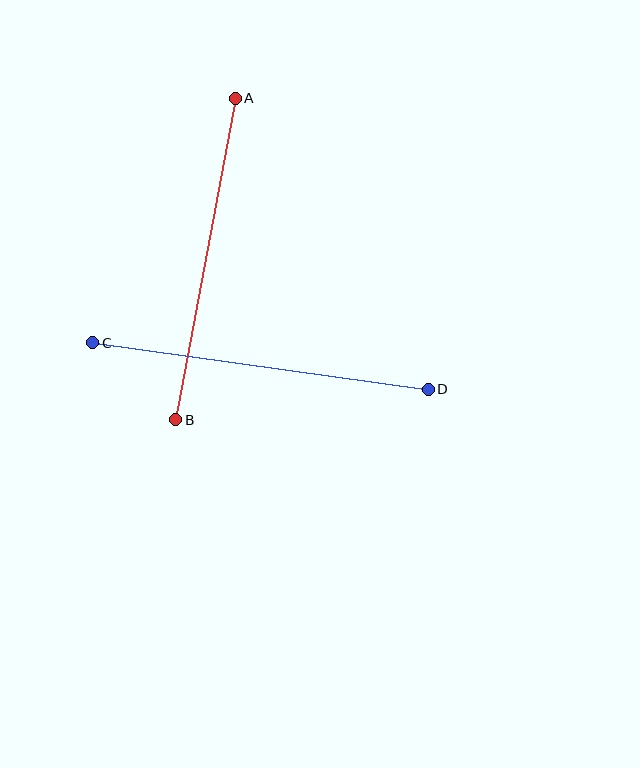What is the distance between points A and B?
The distance is approximately 327 pixels.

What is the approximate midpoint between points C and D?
The midpoint is at approximately (260, 366) pixels.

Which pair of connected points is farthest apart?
Points C and D are farthest apart.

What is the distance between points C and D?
The distance is approximately 339 pixels.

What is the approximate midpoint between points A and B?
The midpoint is at approximately (205, 259) pixels.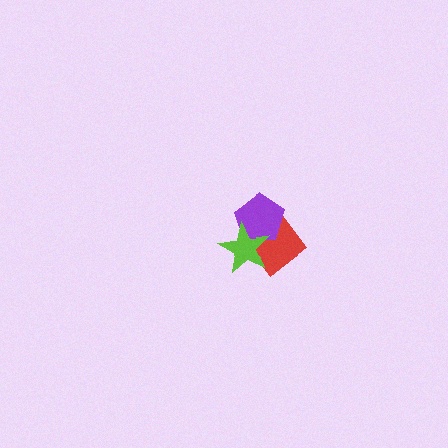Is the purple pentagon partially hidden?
Yes, it is partially covered by another shape.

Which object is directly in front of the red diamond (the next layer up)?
The purple pentagon is directly in front of the red diamond.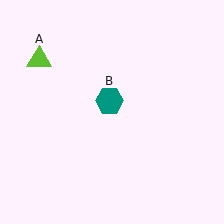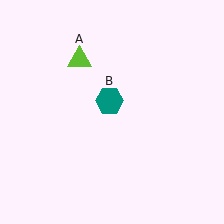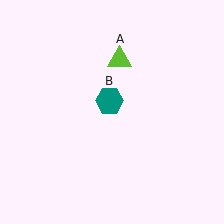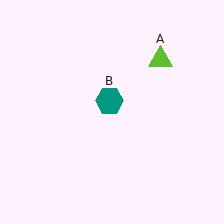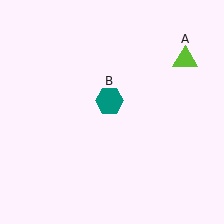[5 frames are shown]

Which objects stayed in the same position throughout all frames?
Teal hexagon (object B) remained stationary.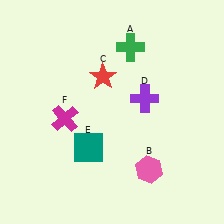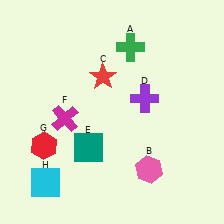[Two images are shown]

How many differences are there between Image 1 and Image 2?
There are 2 differences between the two images.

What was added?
A red hexagon (G), a cyan square (H) were added in Image 2.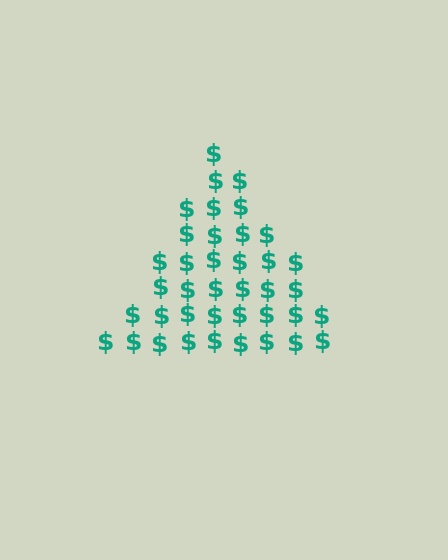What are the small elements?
The small elements are dollar signs.